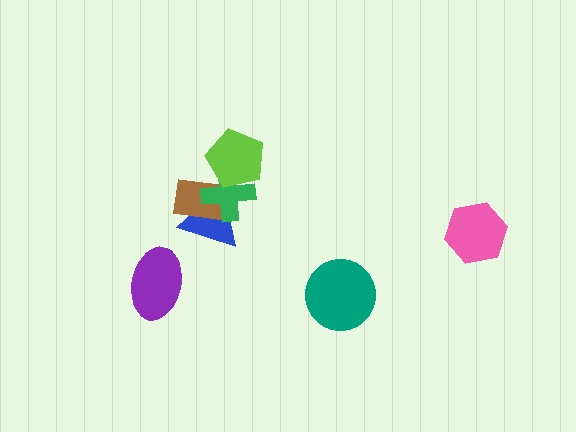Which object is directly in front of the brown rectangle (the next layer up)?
The green cross is directly in front of the brown rectangle.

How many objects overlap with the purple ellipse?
0 objects overlap with the purple ellipse.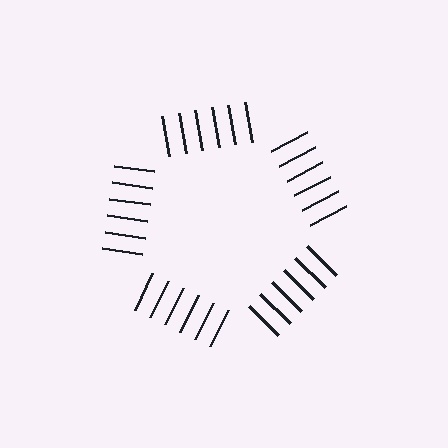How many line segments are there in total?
30 — 6 along each of the 5 edges.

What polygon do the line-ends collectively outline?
An illusory pentagon — the line segments terminate on its edges but no continuous stroke is drawn.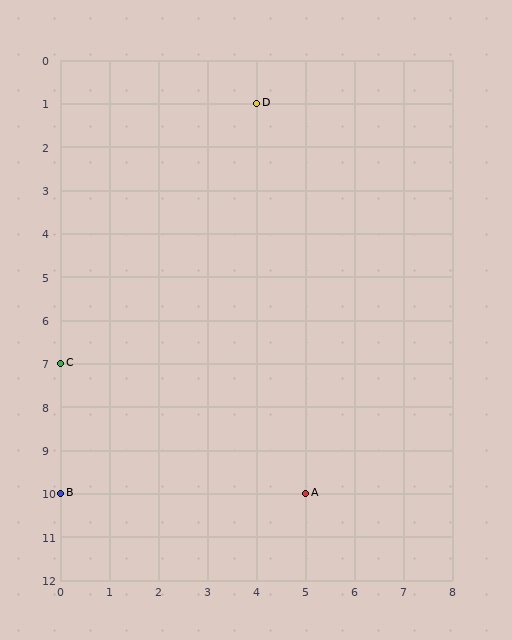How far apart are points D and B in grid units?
Points D and B are 4 columns and 9 rows apart (about 9.8 grid units diagonally).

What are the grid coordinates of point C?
Point C is at grid coordinates (0, 7).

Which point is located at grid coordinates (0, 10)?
Point B is at (0, 10).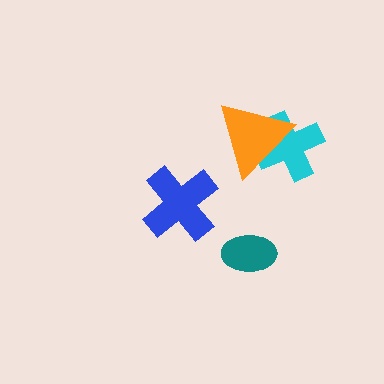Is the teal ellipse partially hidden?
No, no other shape covers it.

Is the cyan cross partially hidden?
Yes, it is partially covered by another shape.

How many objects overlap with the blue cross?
0 objects overlap with the blue cross.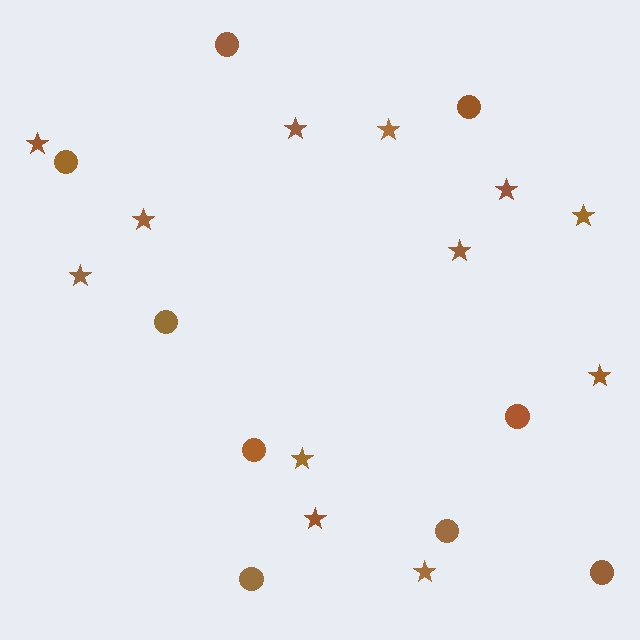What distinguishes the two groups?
There are 2 groups: one group of circles (9) and one group of stars (12).